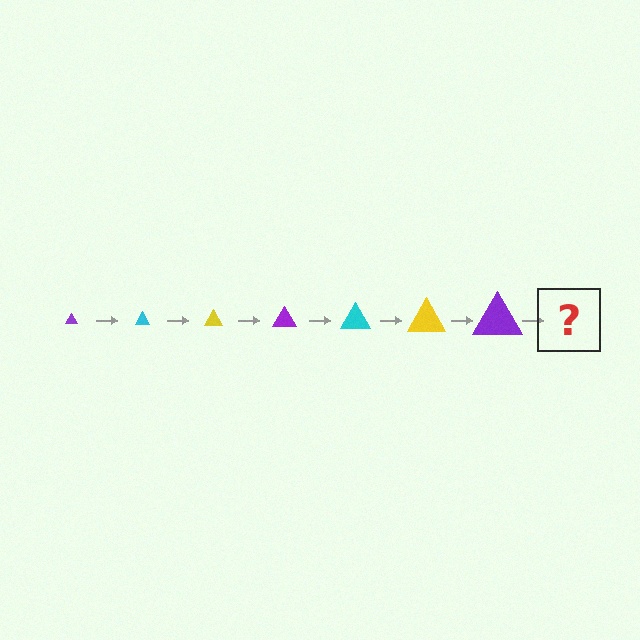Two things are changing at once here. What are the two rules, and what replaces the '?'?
The two rules are that the triangle grows larger each step and the color cycles through purple, cyan, and yellow. The '?' should be a cyan triangle, larger than the previous one.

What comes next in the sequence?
The next element should be a cyan triangle, larger than the previous one.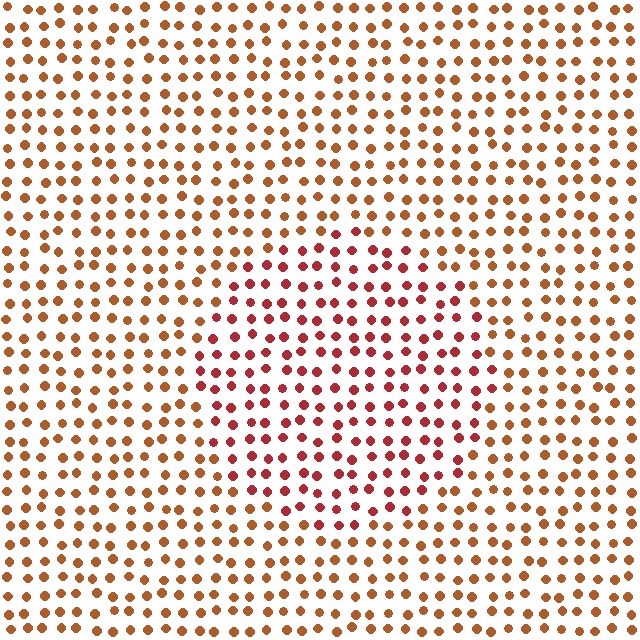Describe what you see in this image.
The image is filled with small brown elements in a uniform arrangement. A circle-shaped region is visible where the elements are tinted to a slightly different hue, forming a subtle color boundary.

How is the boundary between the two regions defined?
The boundary is defined purely by a slight shift in hue (about 29 degrees). Spacing, size, and orientation are identical on both sides.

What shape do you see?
I see a circle.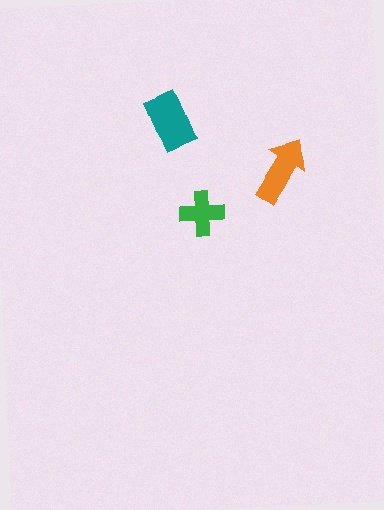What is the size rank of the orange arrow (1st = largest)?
2nd.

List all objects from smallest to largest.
The green cross, the orange arrow, the teal rectangle.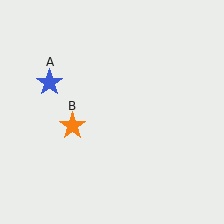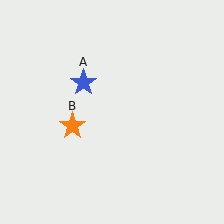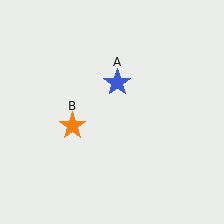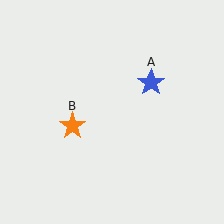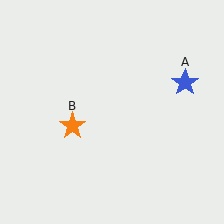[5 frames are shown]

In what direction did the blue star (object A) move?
The blue star (object A) moved right.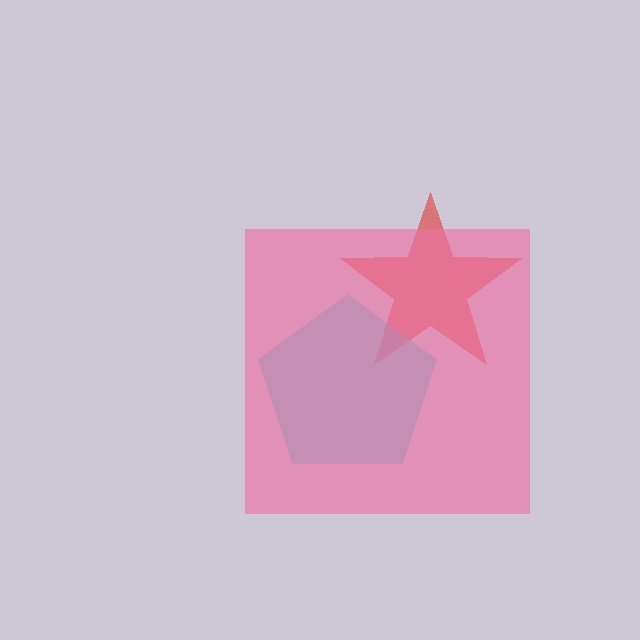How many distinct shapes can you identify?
There are 3 distinct shapes: a red star, a cyan pentagon, a pink square.